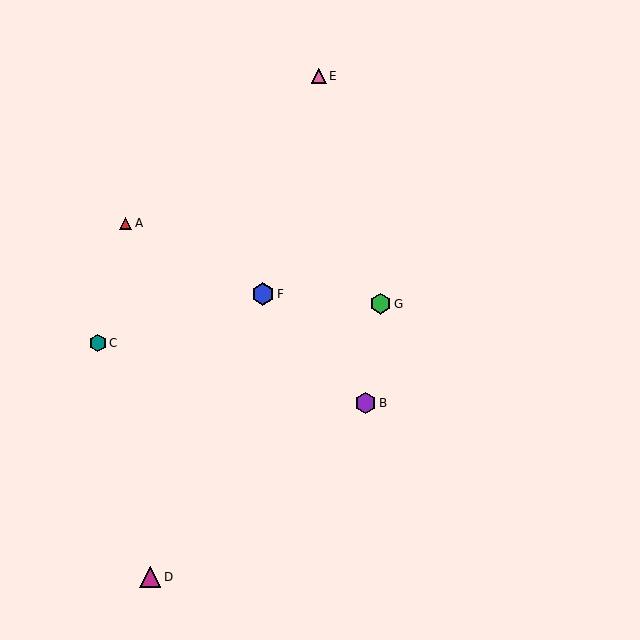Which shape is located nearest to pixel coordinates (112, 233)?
The red triangle (labeled A) at (126, 223) is nearest to that location.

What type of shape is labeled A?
Shape A is a red triangle.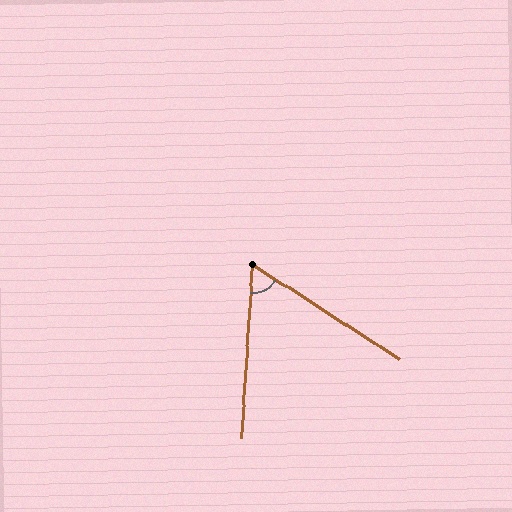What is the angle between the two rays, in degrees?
Approximately 61 degrees.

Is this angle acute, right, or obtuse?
It is acute.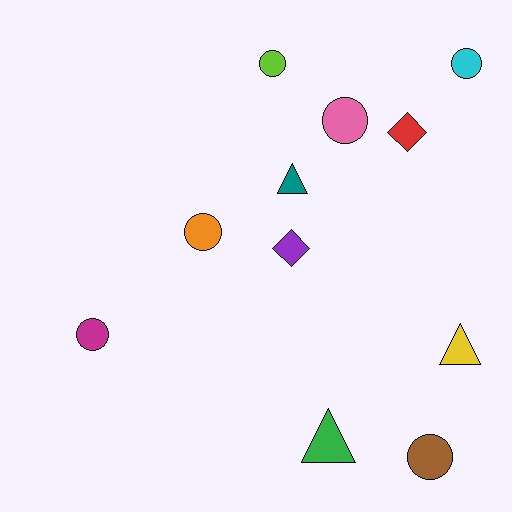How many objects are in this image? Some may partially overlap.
There are 11 objects.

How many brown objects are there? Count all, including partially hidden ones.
There is 1 brown object.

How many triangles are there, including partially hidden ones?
There are 3 triangles.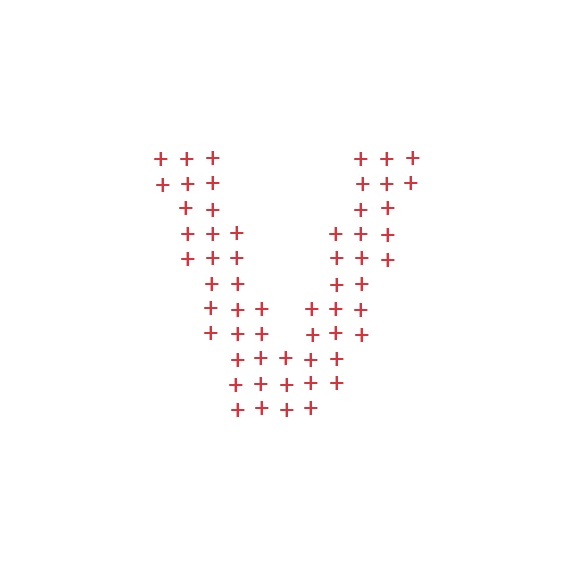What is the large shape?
The large shape is the letter V.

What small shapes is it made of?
It is made of small plus signs.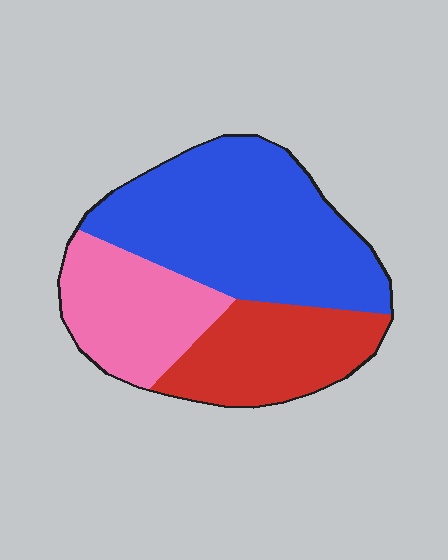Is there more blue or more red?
Blue.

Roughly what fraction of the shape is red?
Red covers 26% of the shape.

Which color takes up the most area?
Blue, at roughly 50%.